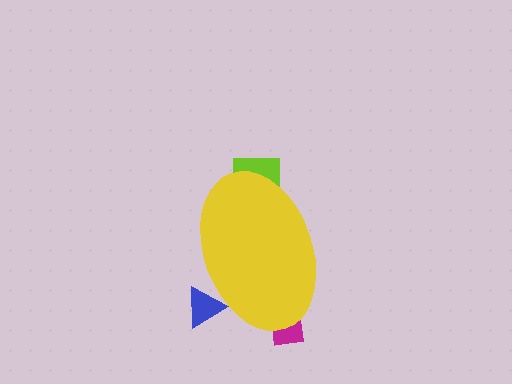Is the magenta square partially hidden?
Yes, the magenta square is partially hidden behind the yellow ellipse.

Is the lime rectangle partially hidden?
Yes, the lime rectangle is partially hidden behind the yellow ellipse.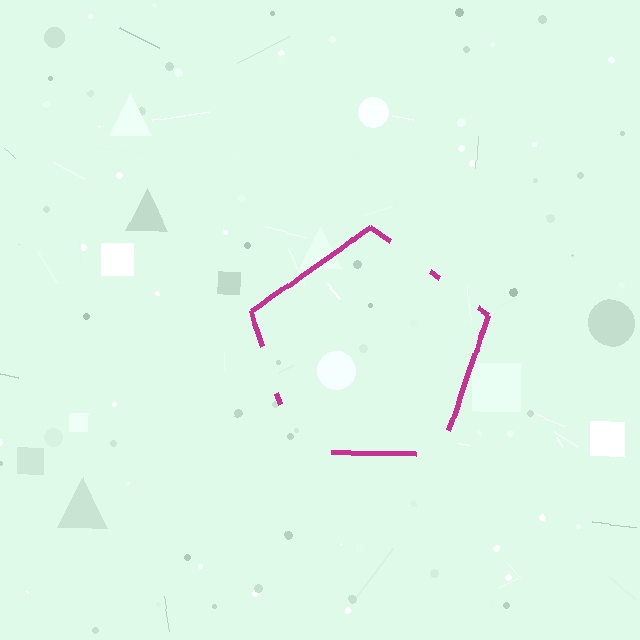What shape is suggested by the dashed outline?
The dashed outline suggests a pentagon.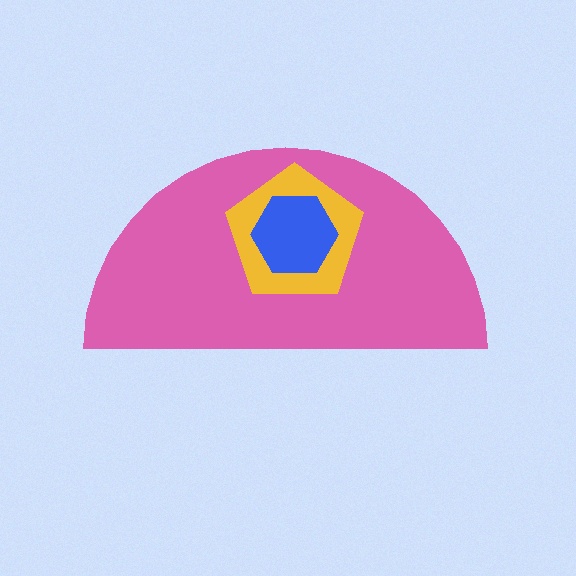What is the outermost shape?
The pink semicircle.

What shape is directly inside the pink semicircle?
The yellow pentagon.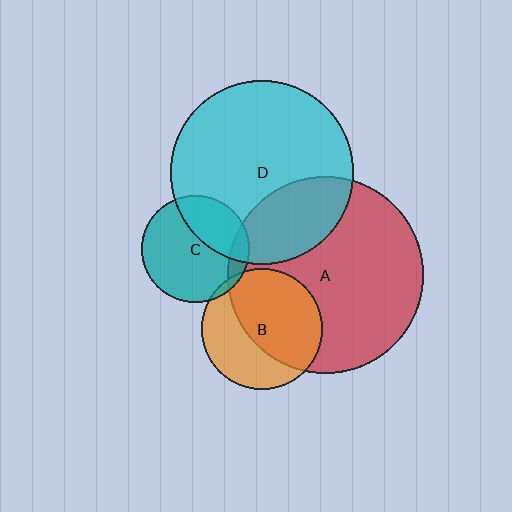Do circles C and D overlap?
Yes.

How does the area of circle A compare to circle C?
Approximately 3.4 times.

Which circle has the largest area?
Circle A (red).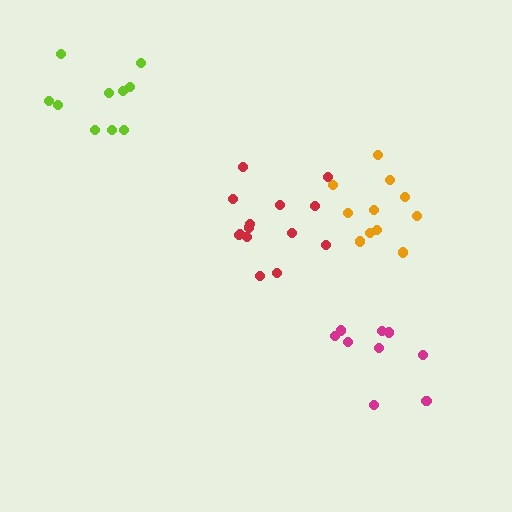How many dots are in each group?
Group 1: 10 dots, Group 2: 14 dots, Group 3: 9 dots, Group 4: 11 dots (44 total).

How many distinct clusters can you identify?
There are 4 distinct clusters.